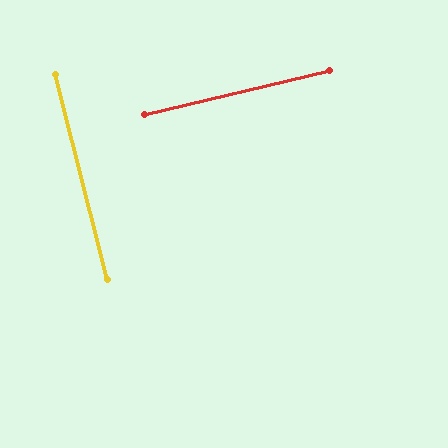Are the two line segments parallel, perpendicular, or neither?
Perpendicular — they meet at approximately 89°.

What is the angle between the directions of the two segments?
Approximately 89 degrees.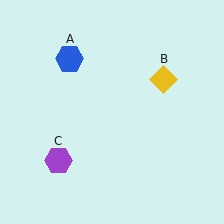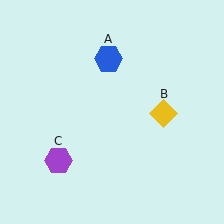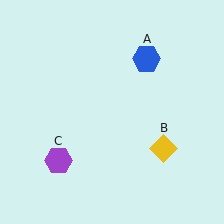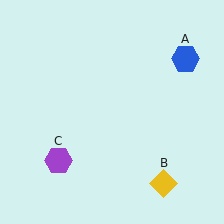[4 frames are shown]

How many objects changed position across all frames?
2 objects changed position: blue hexagon (object A), yellow diamond (object B).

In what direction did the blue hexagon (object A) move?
The blue hexagon (object A) moved right.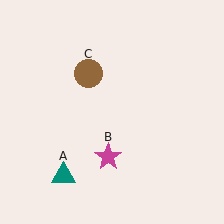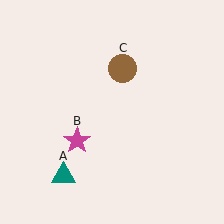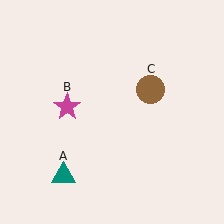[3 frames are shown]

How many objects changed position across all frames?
2 objects changed position: magenta star (object B), brown circle (object C).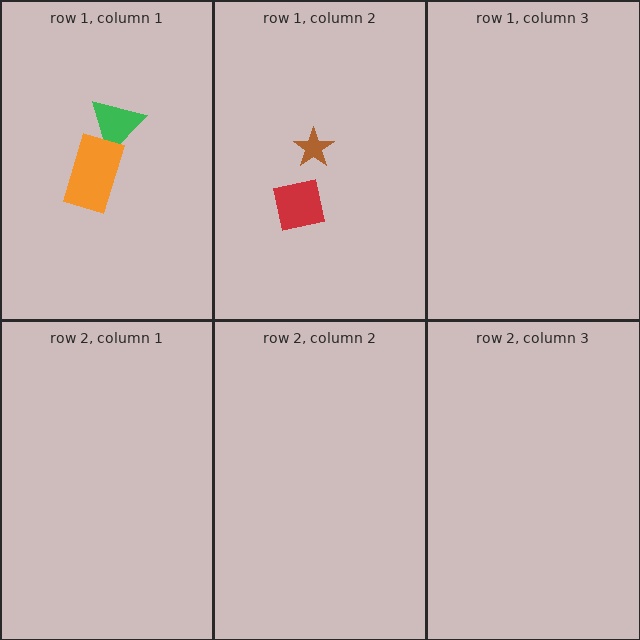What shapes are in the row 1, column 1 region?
The green triangle, the orange rectangle.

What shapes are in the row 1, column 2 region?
The brown star, the red square.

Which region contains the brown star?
The row 1, column 2 region.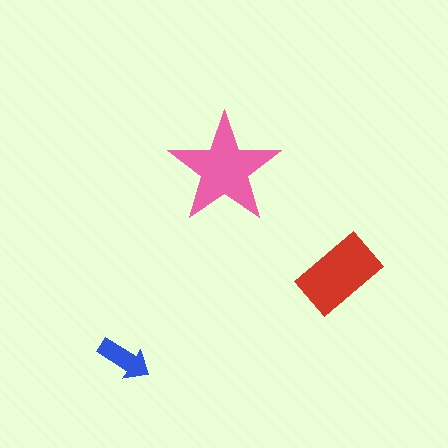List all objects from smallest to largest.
The blue arrow, the red rectangle, the pink star.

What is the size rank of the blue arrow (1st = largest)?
3rd.